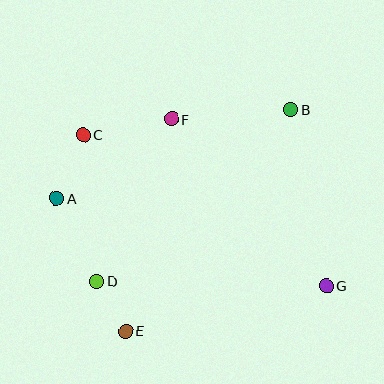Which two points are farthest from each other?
Points C and G are farthest from each other.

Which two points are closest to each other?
Points D and E are closest to each other.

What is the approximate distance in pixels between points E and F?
The distance between E and F is approximately 217 pixels.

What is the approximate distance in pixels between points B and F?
The distance between B and F is approximately 119 pixels.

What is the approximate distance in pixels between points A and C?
The distance between A and C is approximately 69 pixels.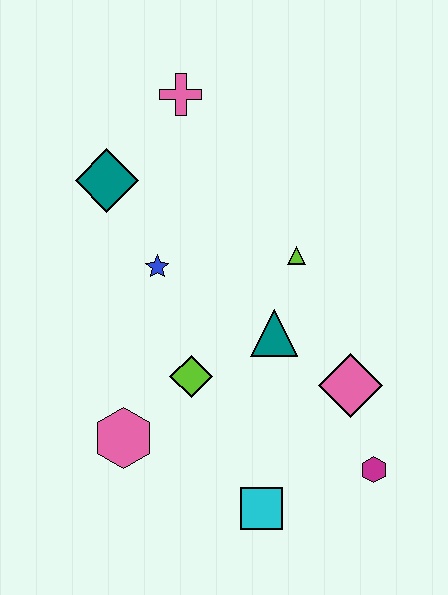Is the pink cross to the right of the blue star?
Yes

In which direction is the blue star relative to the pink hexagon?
The blue star is above the pink hexagon.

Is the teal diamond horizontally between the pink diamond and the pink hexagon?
No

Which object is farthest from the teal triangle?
The pink cross is farthest from the teal triangle.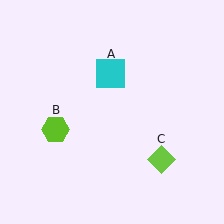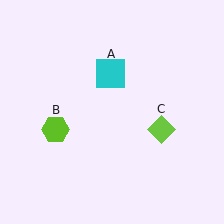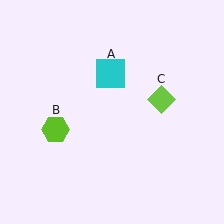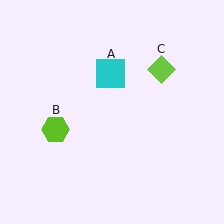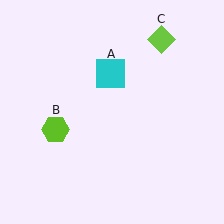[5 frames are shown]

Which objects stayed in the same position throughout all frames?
Cyan square (object A) and lime hexagon (object B) remained stationary.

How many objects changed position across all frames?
1 object changed position: lime diamond (object C).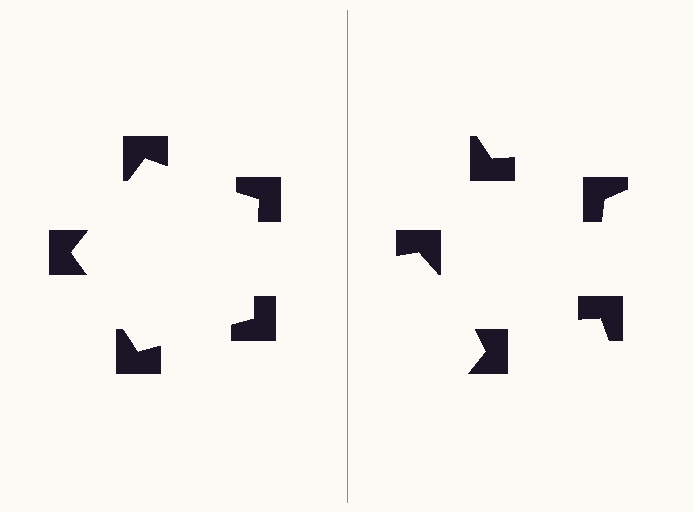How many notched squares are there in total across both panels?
10 — 5 on each side.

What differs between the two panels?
The notched squares are positioned identically on both sides; only the wedge orientations differ. On the left they align to a pentagon; on the right they are misaligned.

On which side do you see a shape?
An illusory pentagon appears on the left side. On the right side the wedge cuts are rotated, so no coherent shape forms.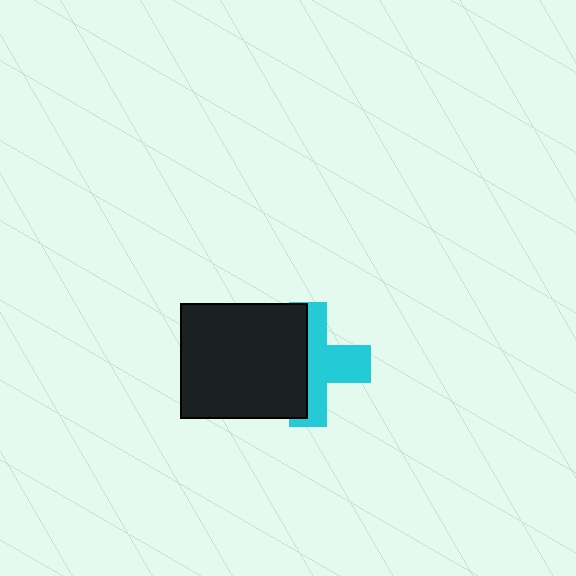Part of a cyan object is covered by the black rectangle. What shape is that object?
It is a cross.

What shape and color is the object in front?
The object in front is a black rectangle.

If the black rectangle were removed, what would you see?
You would see the complete cyan cross.